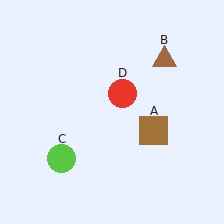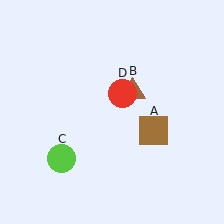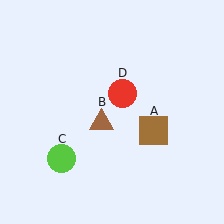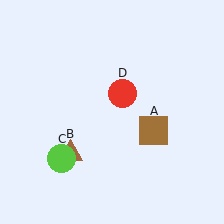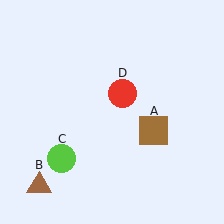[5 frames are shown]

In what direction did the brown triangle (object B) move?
The brown triangle (object B) moved down and to the left.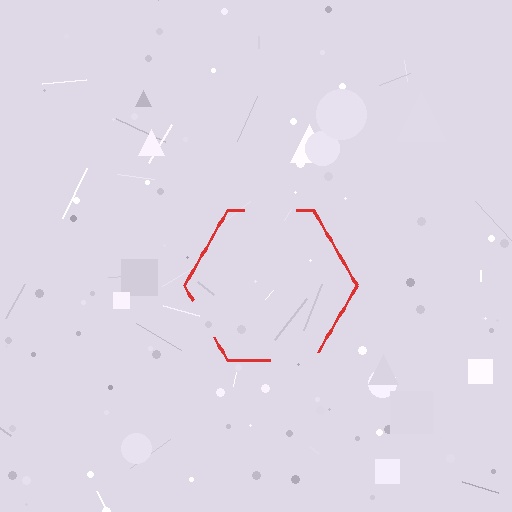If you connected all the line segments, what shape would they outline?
They would outline a hexagon.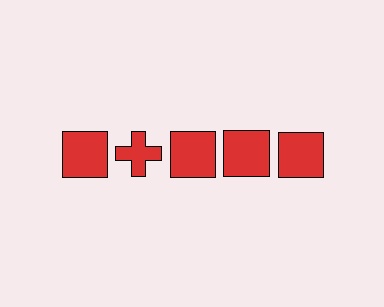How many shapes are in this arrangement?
There are 5 shapes arranged in a grid pattern.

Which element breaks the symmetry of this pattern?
The red cross in the top row, second from left column breaks the symmetry. All other shapes are red squares.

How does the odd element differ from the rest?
It has a different shape: cross instead of square.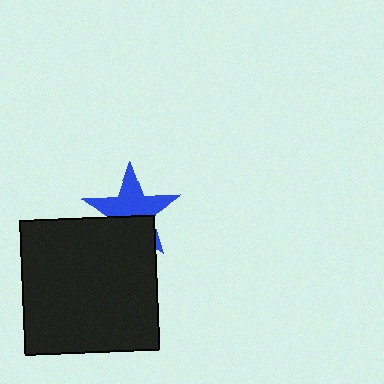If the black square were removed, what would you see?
You would see the complete blue star.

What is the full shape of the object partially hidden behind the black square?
The partially hidden object is a blue star.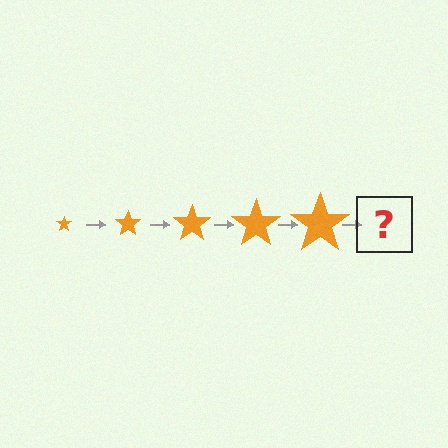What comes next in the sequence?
The next element should be an orange star, larger than the previous one.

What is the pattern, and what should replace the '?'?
The pattern is that the star gets progressively larger each step. The '?' should be an orange star, larger than the previous one.